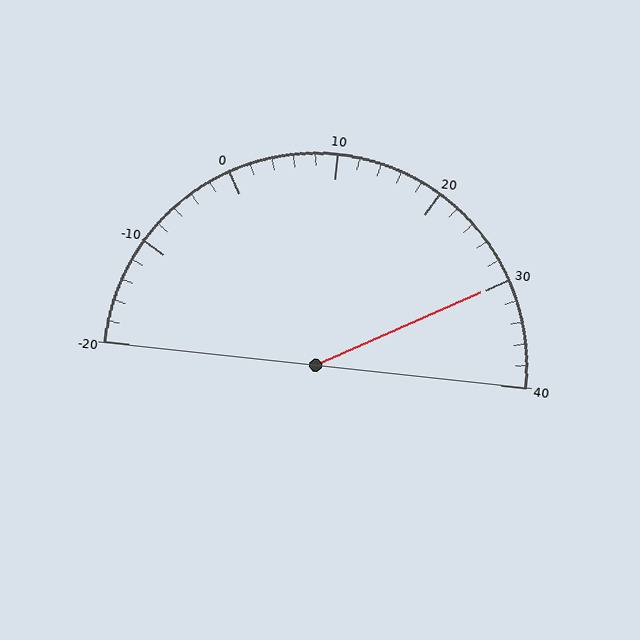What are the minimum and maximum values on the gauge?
The gauge ranges from -20 to 40.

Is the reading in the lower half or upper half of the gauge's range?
The reading is in the upper half of the range (-20 to 40).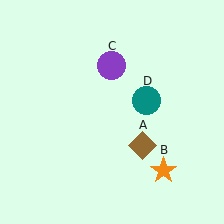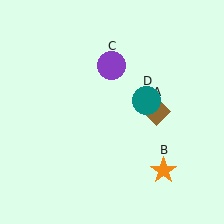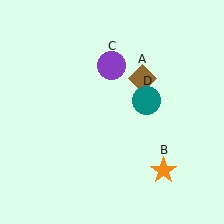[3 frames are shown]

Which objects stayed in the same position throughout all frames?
Orange star (object B) and purple circle (object C) and teal circle (object D) remained stationary.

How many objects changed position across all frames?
1 object changed position: brown diamond (object A).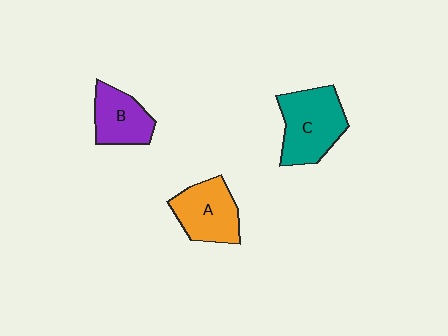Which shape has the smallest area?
Shape B (purple).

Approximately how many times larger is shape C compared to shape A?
Approximately 1.2 times.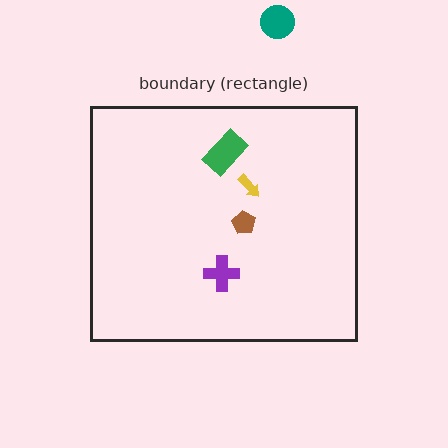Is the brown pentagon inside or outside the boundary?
Inside.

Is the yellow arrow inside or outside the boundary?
Inside.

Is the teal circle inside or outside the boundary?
Outside.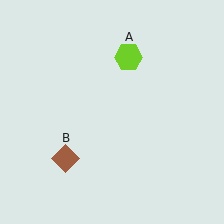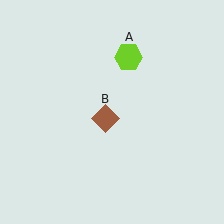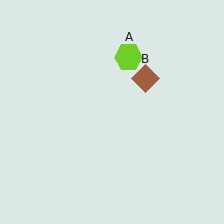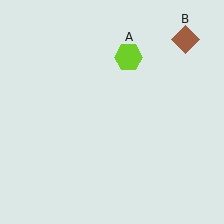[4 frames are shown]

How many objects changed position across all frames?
1 object changed position: brown diamond (object B).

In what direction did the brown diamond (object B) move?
The brown diamond (object B) moved up and to the right.